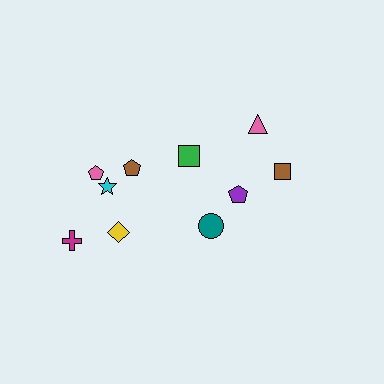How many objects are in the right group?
There are 4 objects.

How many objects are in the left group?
There are 6 objects.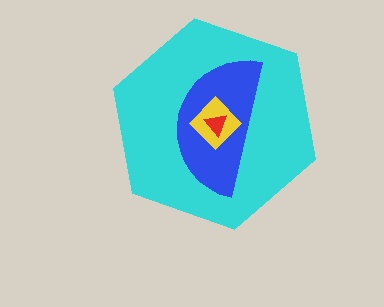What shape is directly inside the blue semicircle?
The yellow diamond.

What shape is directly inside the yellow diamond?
The red triangle.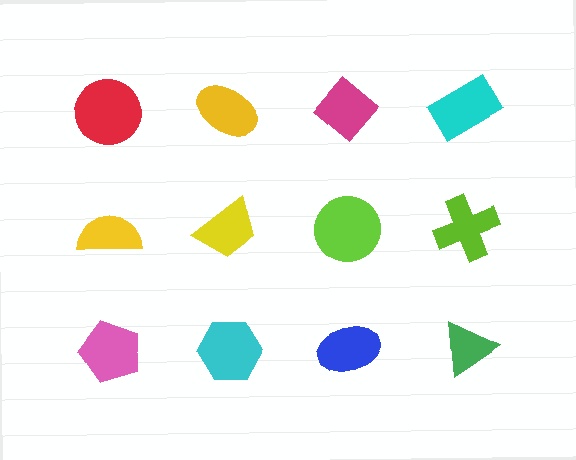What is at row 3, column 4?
A green triangle.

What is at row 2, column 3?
A lime circle.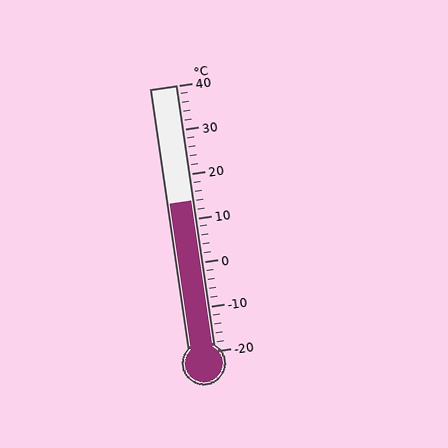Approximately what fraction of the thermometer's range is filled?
The thermometer is filled to approximately 55% of its range.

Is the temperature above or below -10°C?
The temperature is above -10°C.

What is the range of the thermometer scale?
The thermometer scale ranges from -20°C to 40°C.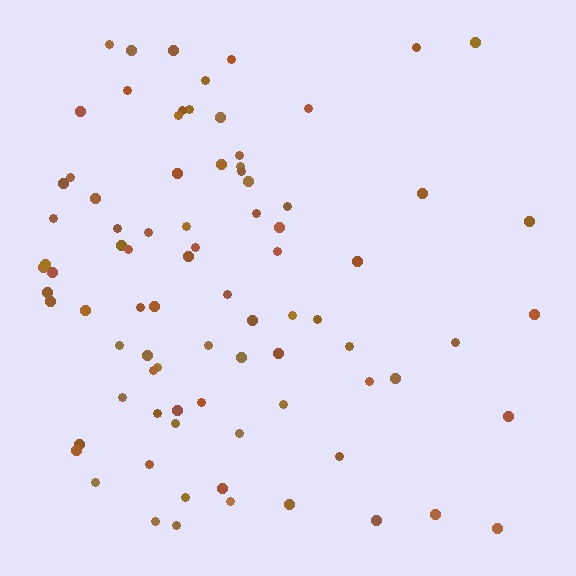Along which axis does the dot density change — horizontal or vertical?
Horizontal.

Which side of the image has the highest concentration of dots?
The left.